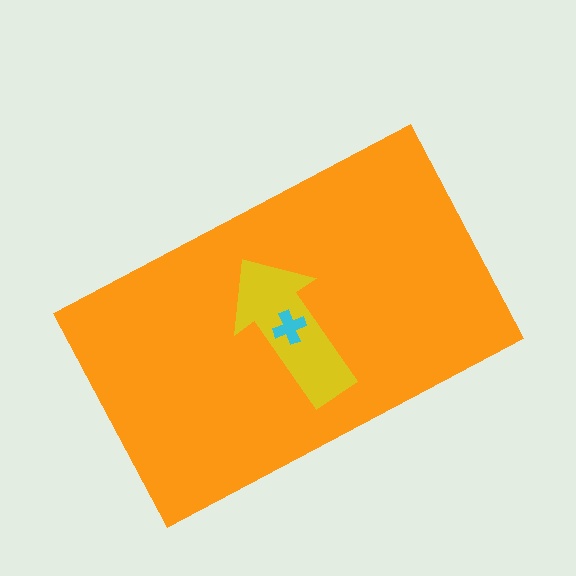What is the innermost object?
The cyan cross.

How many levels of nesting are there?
3.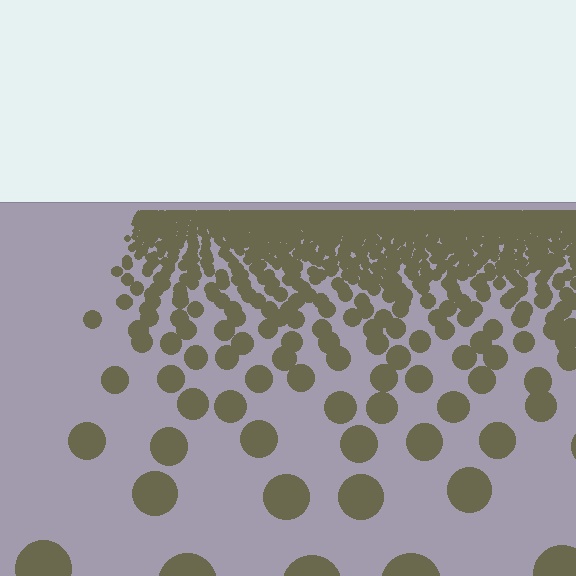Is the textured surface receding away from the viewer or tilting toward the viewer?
The surface is receding away from the viewer. Texture elements get smaller and denser toward the top.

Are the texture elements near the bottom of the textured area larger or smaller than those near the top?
Larger. Near the bottom, elements are closer to the viewer and appear at a bigger on-screen size.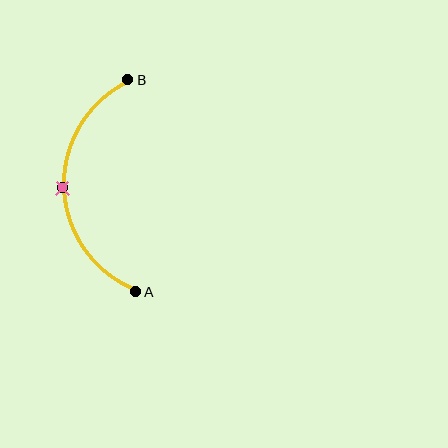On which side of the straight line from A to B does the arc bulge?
The arc bulges to the left of the straight line connecting A and B.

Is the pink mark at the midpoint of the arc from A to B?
Yes. The pink mark lies on the arc at equal arc-length from both A and B — it is the arc midpoint.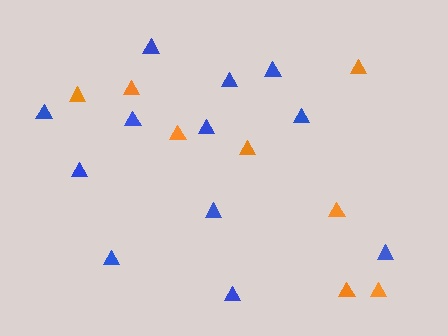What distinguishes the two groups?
There are 2 groups: one group of blue triangles (12) and one group of orange triangles (8).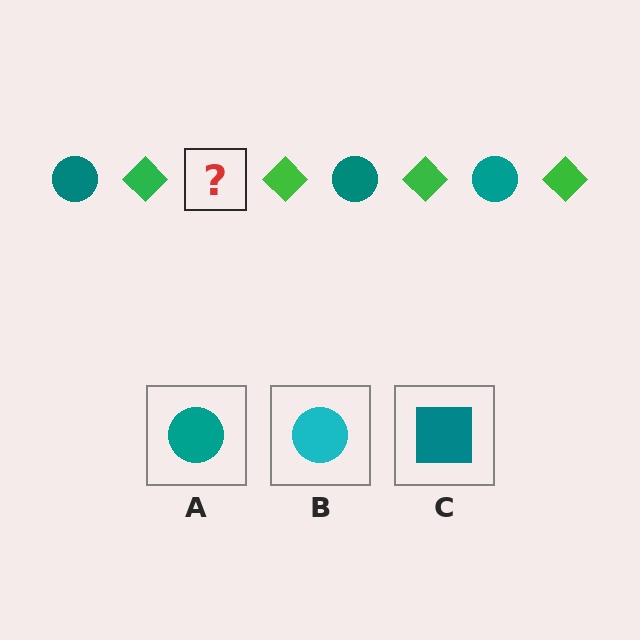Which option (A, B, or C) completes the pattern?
A.